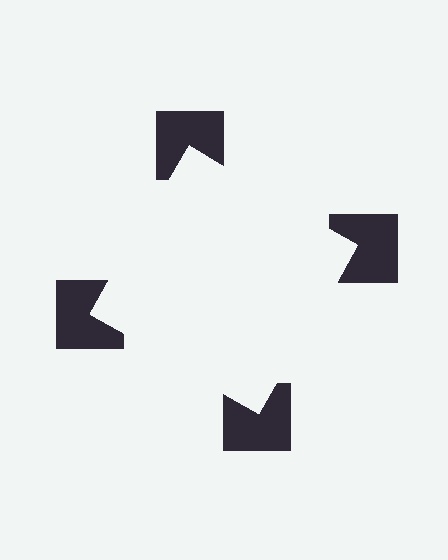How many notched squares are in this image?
There are 4 — one at each vertex of the illusory square.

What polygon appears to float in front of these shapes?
An illusory square — its edges are inferred from the aligned wedge cuts in the notched squares, not physically drawn.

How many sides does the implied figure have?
4 sides.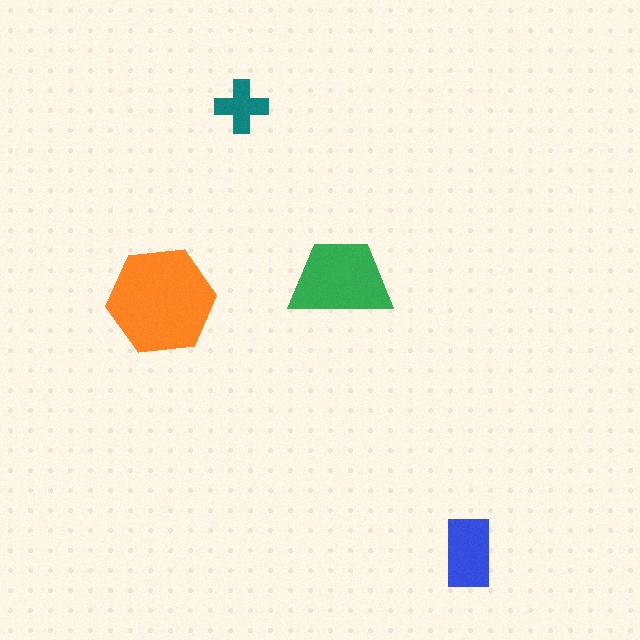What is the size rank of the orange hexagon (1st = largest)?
1st.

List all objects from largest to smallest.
The orange hexagon, the green trapezoid, the blue rectangle, the teal cross.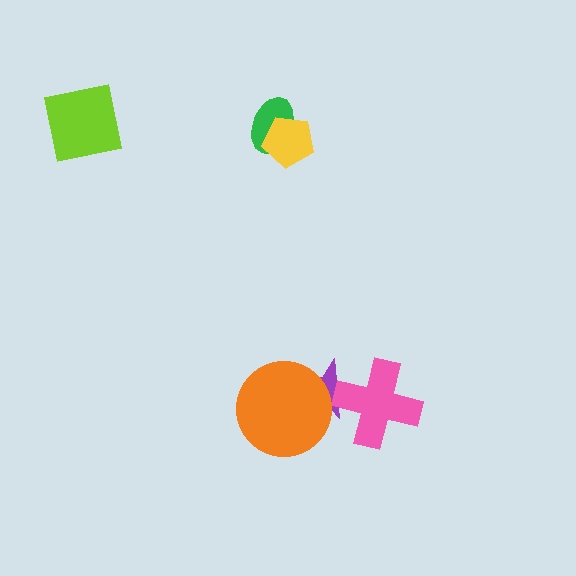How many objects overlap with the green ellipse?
1 object overlaps with the green ellipse.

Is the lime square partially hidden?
No, no other shape covers it.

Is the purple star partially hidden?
Yes, it is partially covered by another shape.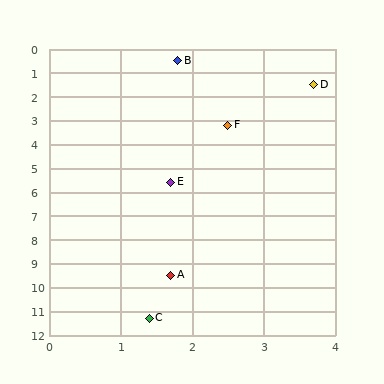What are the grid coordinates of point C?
Point C is at approximately (1.4, 11.3).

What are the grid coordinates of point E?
Point E is at approximately (1.7, 5.6).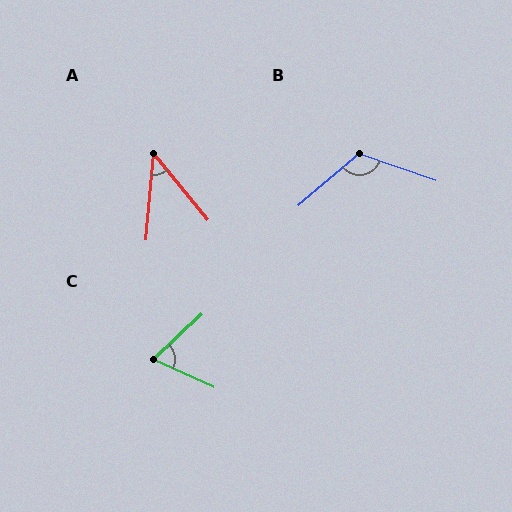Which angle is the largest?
B, at approximately 120 degrees.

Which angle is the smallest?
A, at approximately 44 degrees.